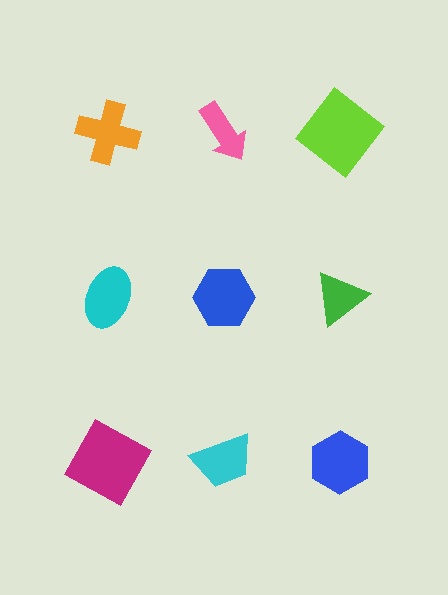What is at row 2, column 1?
A cyan ellipse.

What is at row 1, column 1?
An orange cross.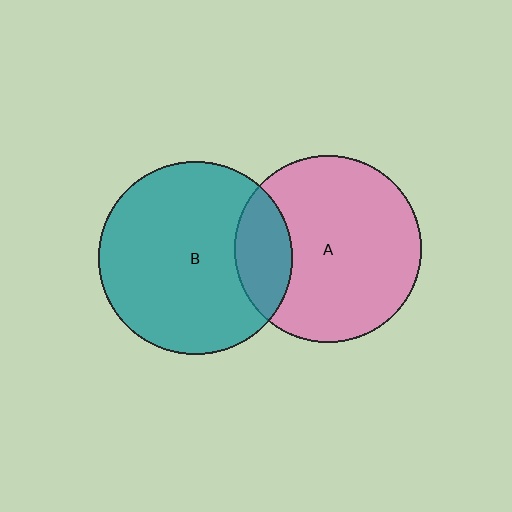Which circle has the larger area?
Circle B (teal).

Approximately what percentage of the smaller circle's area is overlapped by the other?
Approximately 20%.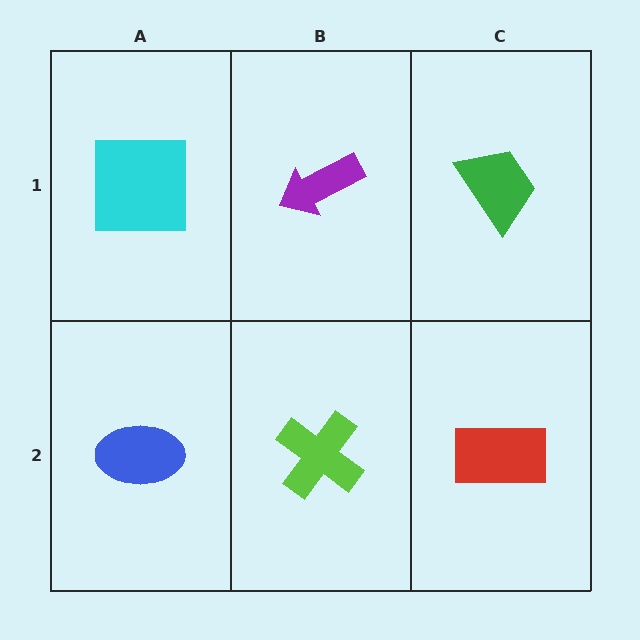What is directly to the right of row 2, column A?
A lime cross.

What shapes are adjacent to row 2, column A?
A cyan square (row 1, column A), a lime cross (row 2, column B).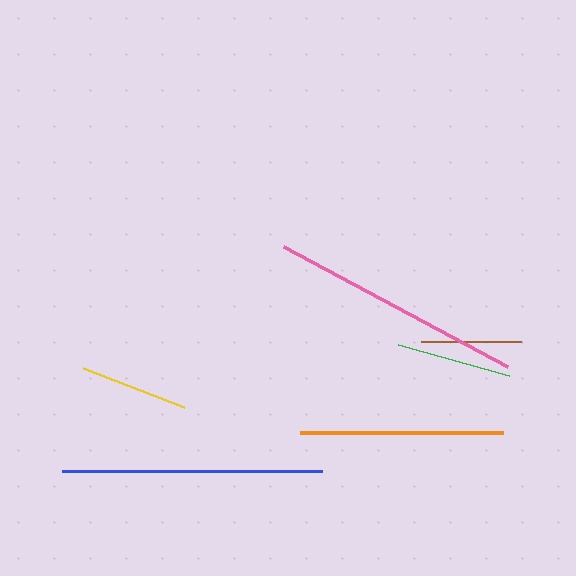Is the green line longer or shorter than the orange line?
The orange line is longer than the green line.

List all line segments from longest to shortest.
From longest to shortest: blue, pink, orange, green, yellow, brown.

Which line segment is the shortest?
The brown line is the shortest at approximately 100 pixels.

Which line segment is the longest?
The blue line is the longest at approximately 260 pixels.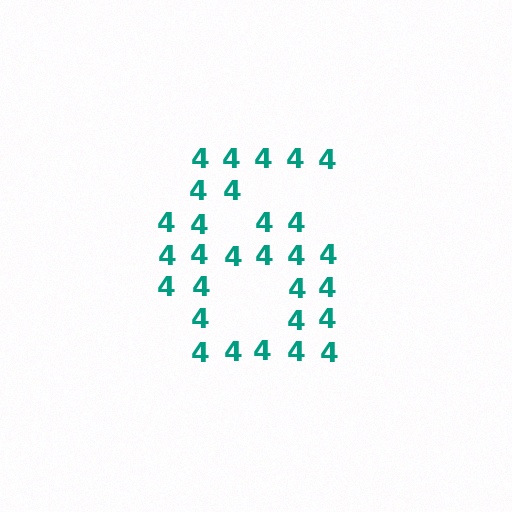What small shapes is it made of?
It is made of small digit 4's.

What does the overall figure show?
The overall figure shows the digit 6.